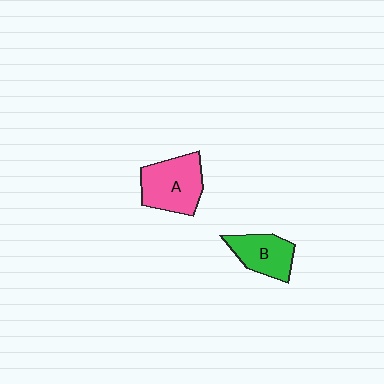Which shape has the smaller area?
Shape B (green).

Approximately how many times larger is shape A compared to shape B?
Approximately 1.4 times.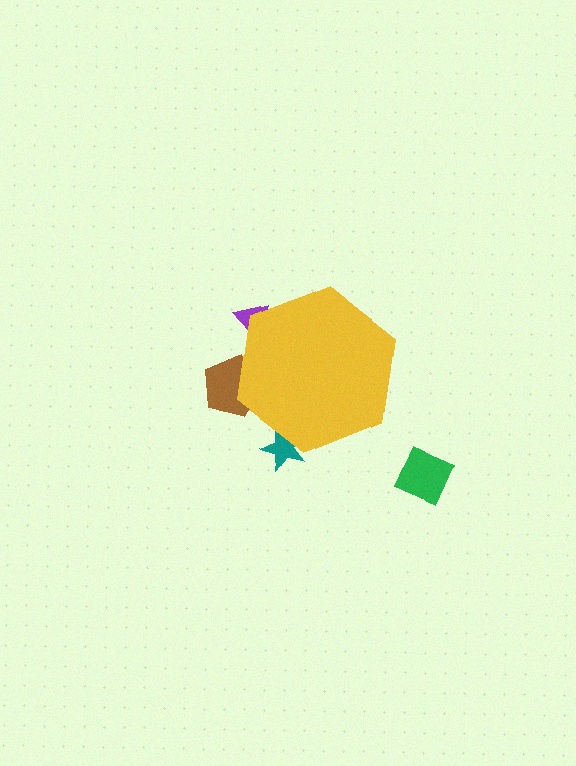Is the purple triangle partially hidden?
Yes, the purple triangle is partially hidden behind the yellow hexagon.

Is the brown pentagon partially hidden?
Yes, the brown pentagon is partially hidden behind the yellow hexagon.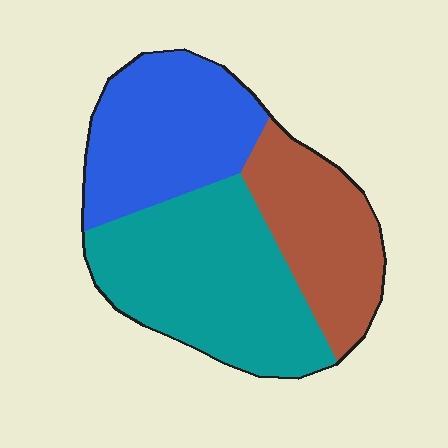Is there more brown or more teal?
Teal.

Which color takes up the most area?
Teal, at roughly 45%.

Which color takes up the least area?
Brown, at roughly 25%.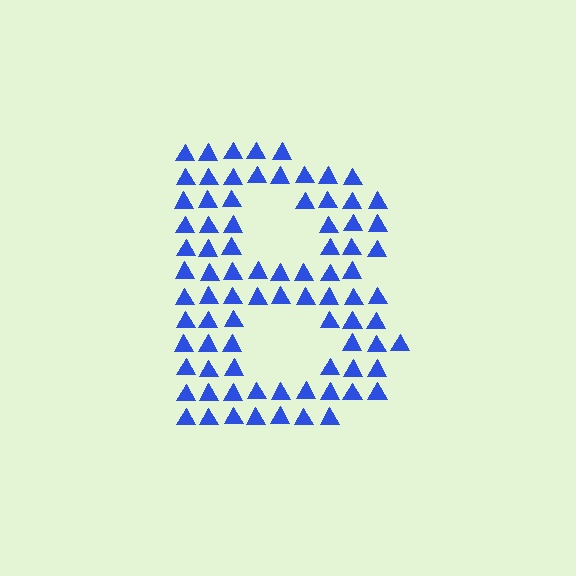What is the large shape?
The large shape is the letter B.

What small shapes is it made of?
It is made of small triangles.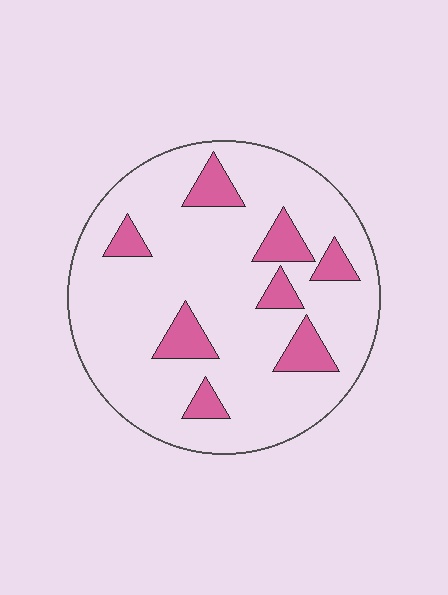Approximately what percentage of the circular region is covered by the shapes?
Approximately 15%.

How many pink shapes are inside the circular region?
8.